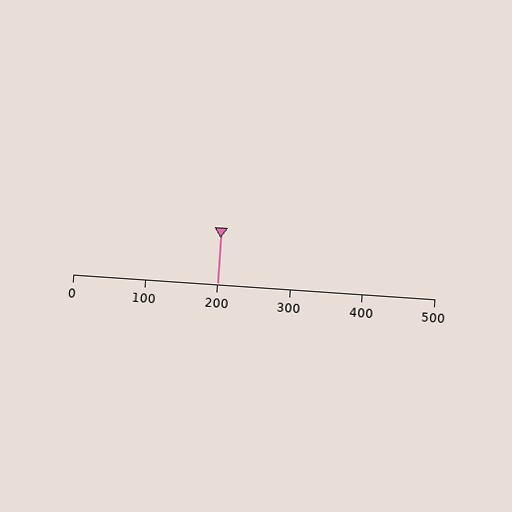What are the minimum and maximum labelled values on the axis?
The axis runs from 0 to 500.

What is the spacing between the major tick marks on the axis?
The major ticks are spaced 100 apart.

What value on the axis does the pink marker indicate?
The marker indicates approximately 200.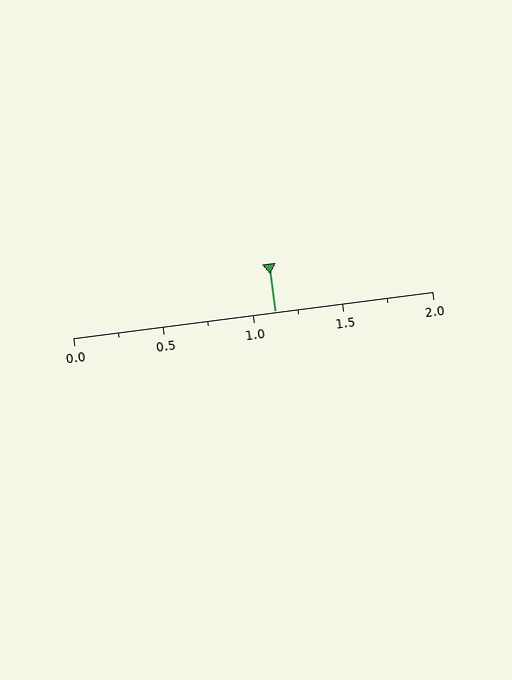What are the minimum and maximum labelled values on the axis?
The axis runs from 0.0 to 2.0.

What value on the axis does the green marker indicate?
The marker indicates approximately 1.12.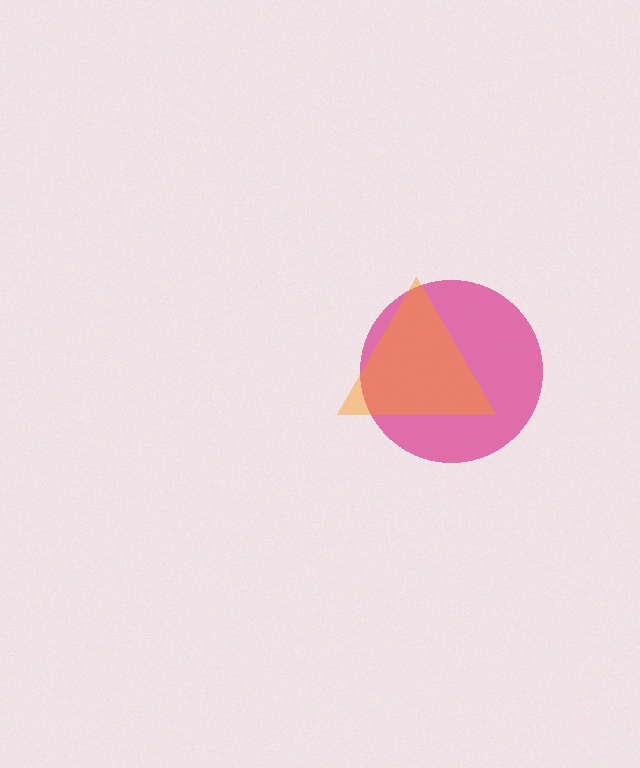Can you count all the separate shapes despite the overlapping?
Yes, there are 2 separate shapes.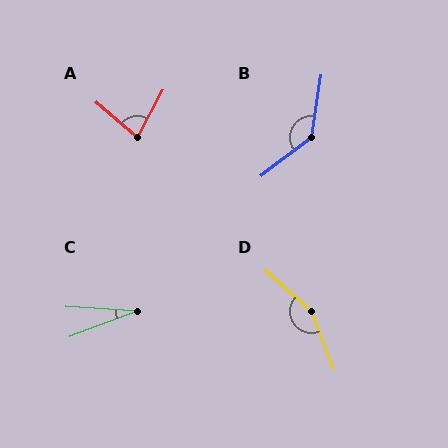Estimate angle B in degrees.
Approximately 136 degrees.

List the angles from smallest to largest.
C (25°), A (78°), B (136°), D (153°).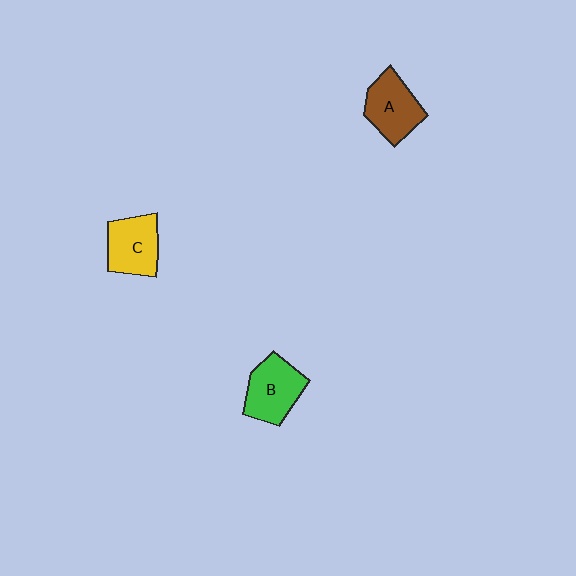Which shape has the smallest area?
Shape C (yellow).